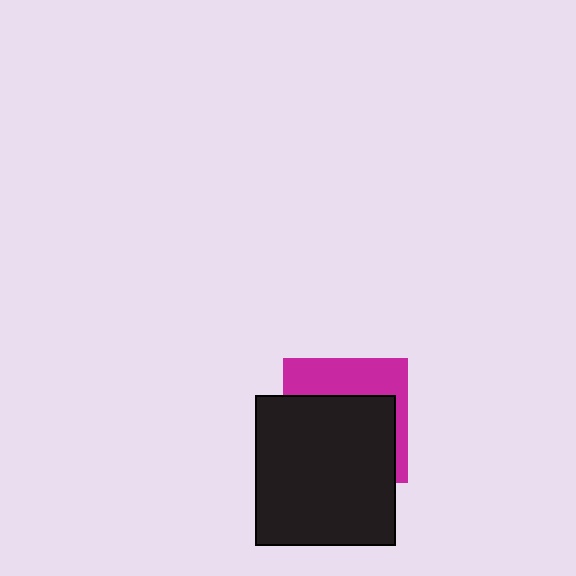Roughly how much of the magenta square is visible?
A small part of it is visible (roughly 37%).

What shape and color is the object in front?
The object in front is a black rectangle.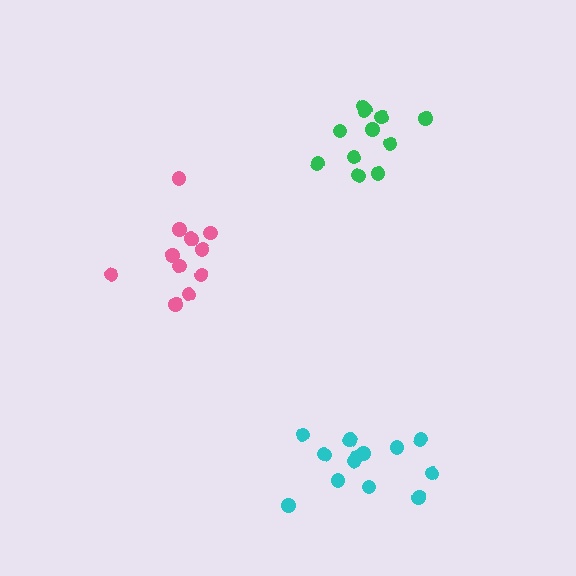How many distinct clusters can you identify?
There are 3 distinct clusters.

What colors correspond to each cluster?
The clusters are colored: cyan, green, pink.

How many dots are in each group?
Group 1: 13 dots, Group 2: 12 dots, Group 3: 11 dots (36 total).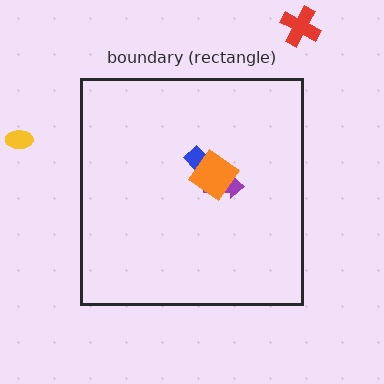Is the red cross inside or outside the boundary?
Outside.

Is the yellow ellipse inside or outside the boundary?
Outside.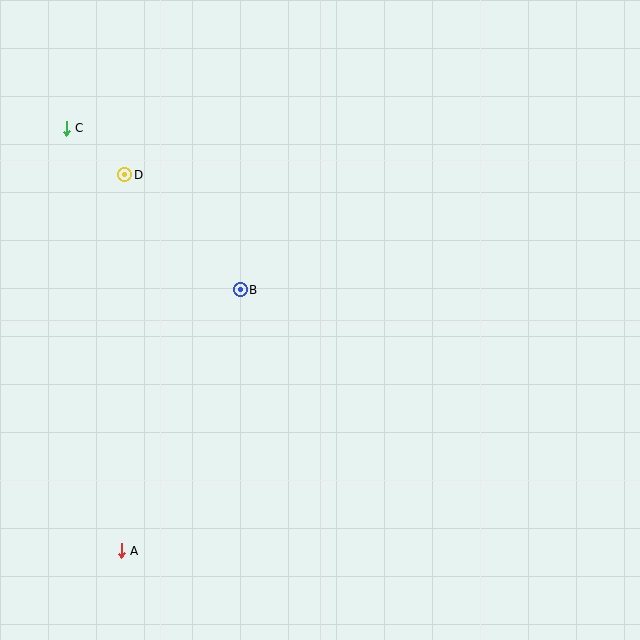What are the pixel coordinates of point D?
Point D is at (125, 175).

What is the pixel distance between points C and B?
The distance between C and B is 237 pixels.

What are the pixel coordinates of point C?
Point C is at (66, 128).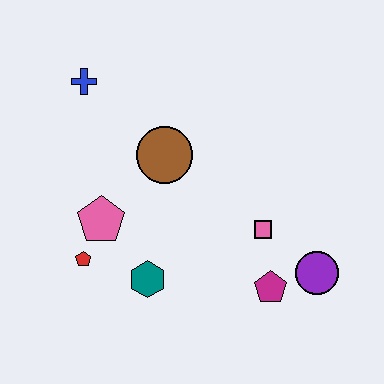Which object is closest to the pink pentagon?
The red pentagon is closest to the pink pentagon.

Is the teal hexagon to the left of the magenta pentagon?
Yes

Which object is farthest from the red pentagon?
The purple circle is farthest from the red pentagon.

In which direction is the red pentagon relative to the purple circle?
The red pentagon is to the left of the purple circle.